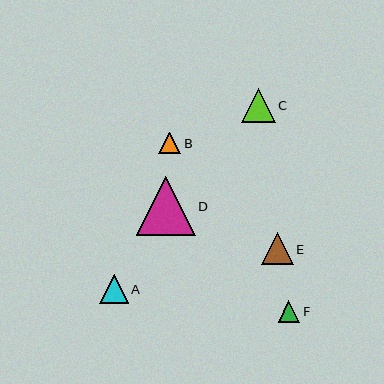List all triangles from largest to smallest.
From largest to smallest: D, C, E, A, B, F.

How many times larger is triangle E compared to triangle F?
Triangle E is approximately 1.5 times the size of triangle F.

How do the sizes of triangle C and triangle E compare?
Triangle C and triangle E are approximately the same size.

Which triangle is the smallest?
Triangle F is the smallest with a size of approximately 22 pixels.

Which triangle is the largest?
Triangle D is the largest with a size of approximately 59 pixels.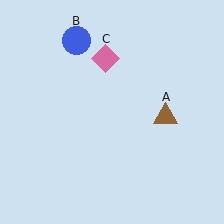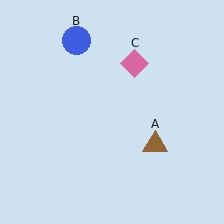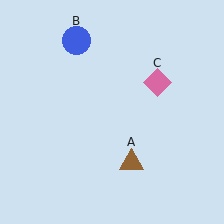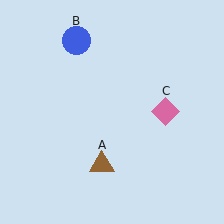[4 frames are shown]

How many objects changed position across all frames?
2 objects changed position: brown triangle (object A), pink diamond (object C).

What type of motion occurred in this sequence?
The brown triangle (object A), pink diamond (object C) rotated clockwise around the center of the scene.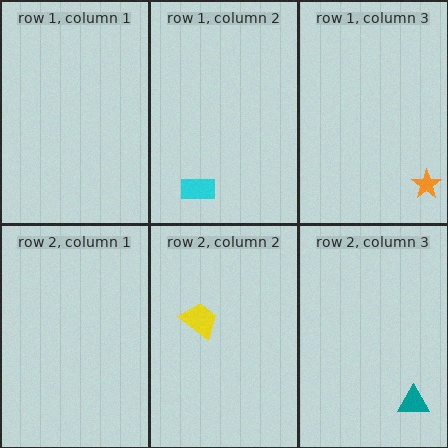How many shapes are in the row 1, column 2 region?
1.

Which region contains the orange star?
The row 1, column 3 region.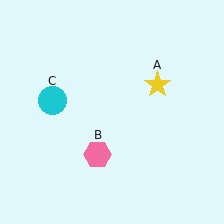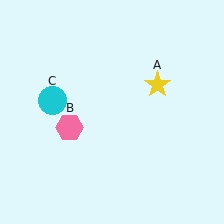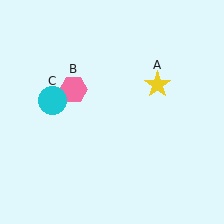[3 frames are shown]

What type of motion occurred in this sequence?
The pink hexagon (object B) rotated clockwise around the center of the scene.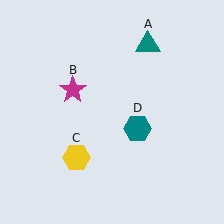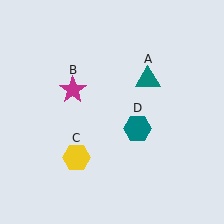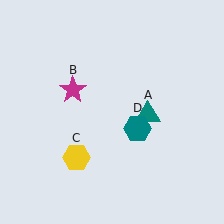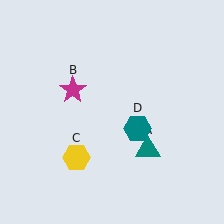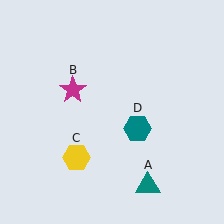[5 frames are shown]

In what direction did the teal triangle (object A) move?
The teal triangle (object A) moved down.